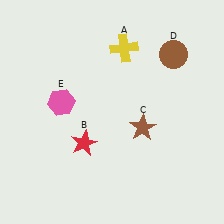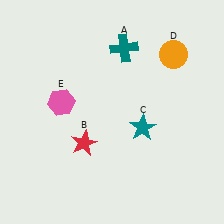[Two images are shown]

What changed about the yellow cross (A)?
In Image 1, A is yellow. In Image 2, it changed to teal.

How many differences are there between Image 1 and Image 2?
There are 3 differences between the two images.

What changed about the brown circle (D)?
In Image 1, D is brown. In Image 2, it changed to orange.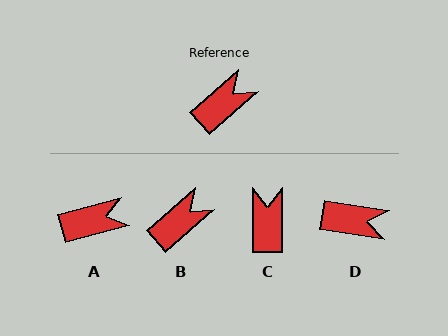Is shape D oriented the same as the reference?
No, it is off by about 50 degrees.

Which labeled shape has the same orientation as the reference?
B.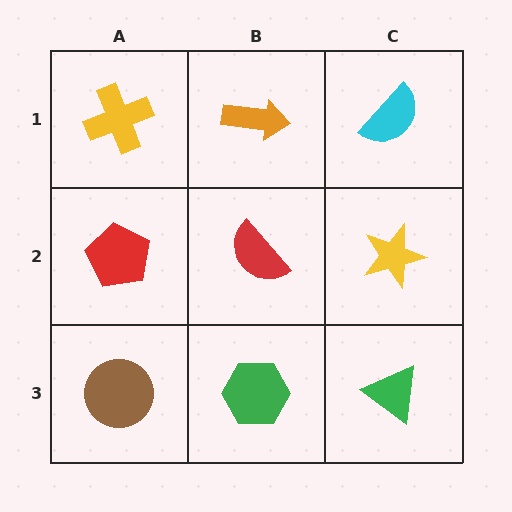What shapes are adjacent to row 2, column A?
A yellow cross (row 1, column A), a brown circle (row 3, column A), a red semicircle (row 2, column B).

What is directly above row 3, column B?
A red semicircle.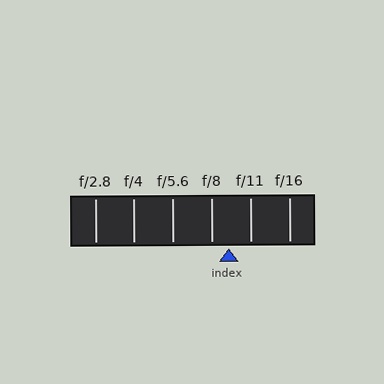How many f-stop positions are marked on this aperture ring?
There are 6 f-stop positions marked.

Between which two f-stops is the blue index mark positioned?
The index mark is between f/8 and f/11.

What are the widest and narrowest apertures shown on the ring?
The widest aperture shown is f/2.8 and the narrowest is f/16.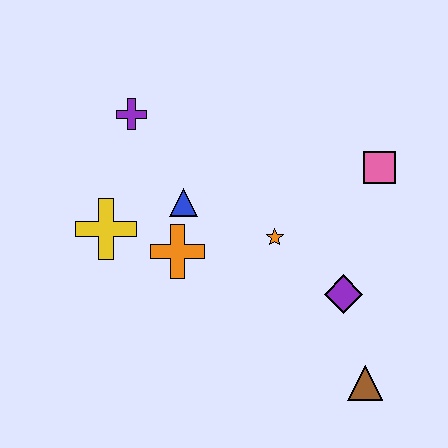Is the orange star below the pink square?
Yes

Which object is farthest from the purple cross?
The brown triangle is farthest from the purple cross.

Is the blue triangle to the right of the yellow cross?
Yes